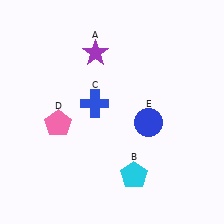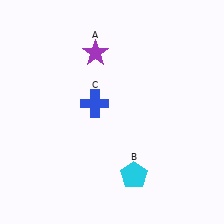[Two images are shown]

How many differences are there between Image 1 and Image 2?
There are 2 differences between the two images.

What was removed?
The pink pentagon (D), the blue circle (E) were removed in Image 2.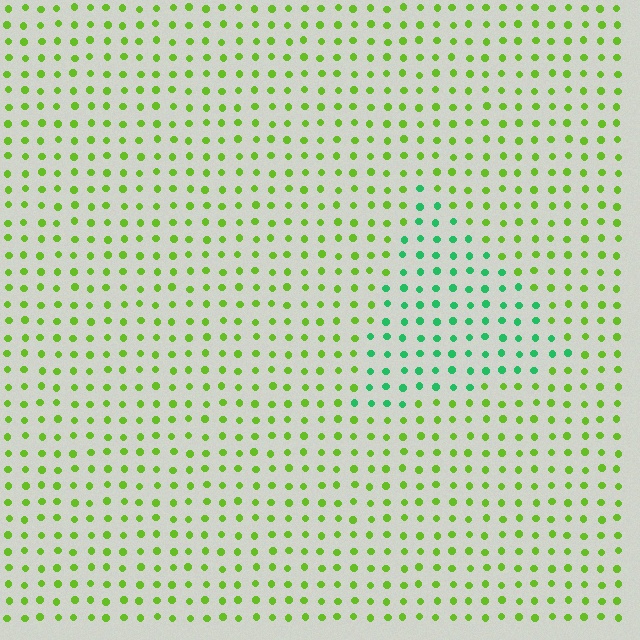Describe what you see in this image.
The image is filled with small lime elements in a uniform arrangement. A triangle-shaped region is visible where the elements are tinted to a slightly different hue, forming a subtle color boundary.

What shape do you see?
I see a triangle.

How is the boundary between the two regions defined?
The boundary is defined purely by a slight shift in hue (about 49 degrees). Spacing, size, and orientation are identical on both sides.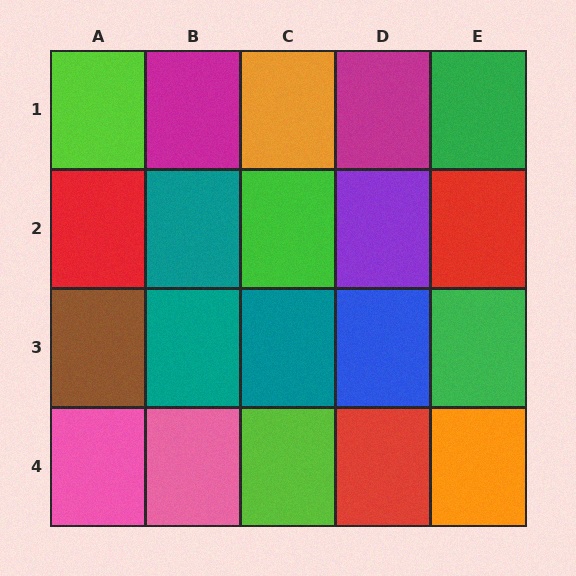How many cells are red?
3 cells are red.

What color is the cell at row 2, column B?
Teal.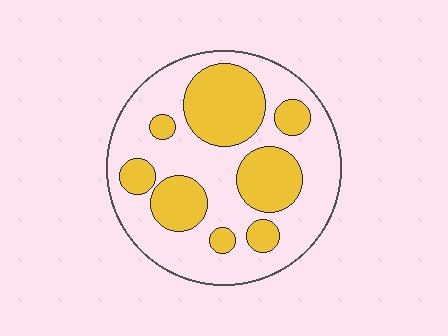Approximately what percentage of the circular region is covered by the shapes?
Approximately 35%.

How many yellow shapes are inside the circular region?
8.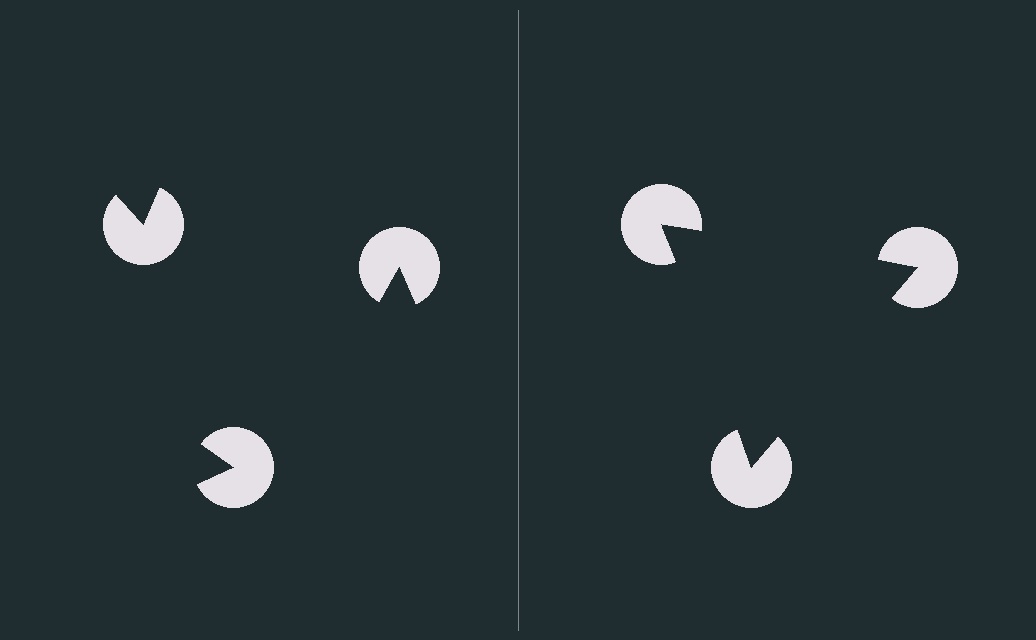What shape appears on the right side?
An illusory triangle.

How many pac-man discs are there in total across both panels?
6 — 3 on each side.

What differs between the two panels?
The pac-man discs are positioned identically on both sides; only the wedge orientations differ. On the right they align to a triangle; on the left they are misaligned.